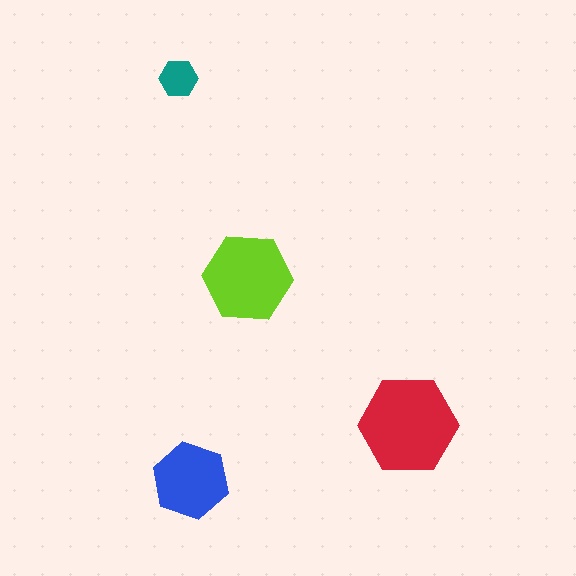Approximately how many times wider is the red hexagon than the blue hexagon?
About 1.5 times wider.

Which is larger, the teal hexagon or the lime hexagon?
The lime one.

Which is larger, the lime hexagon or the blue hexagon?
The lime one.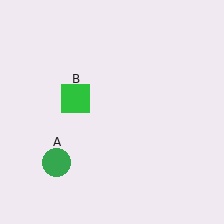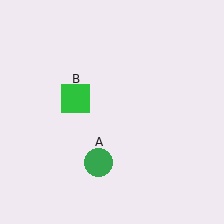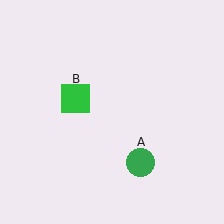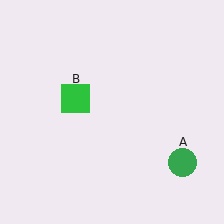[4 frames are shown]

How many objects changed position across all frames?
1 object changed position: green circle (object A).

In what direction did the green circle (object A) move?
The green circle (object A) moved right.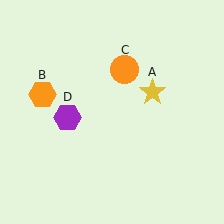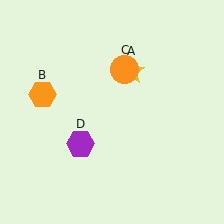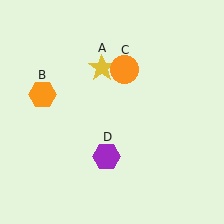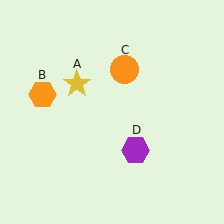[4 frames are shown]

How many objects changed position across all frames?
2 objects changed position: yellow star (object A), purple hexagon (object D).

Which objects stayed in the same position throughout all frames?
Orange hexagon (object B) and orange circle (object C) remained stationary.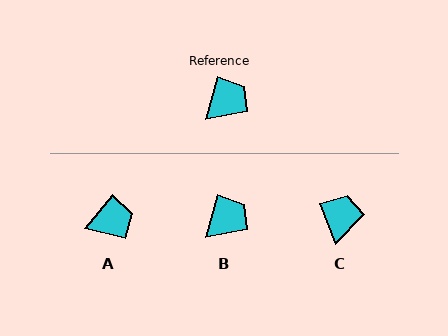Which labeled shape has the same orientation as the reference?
B.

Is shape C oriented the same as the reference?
No, it is off by about 35 degrees.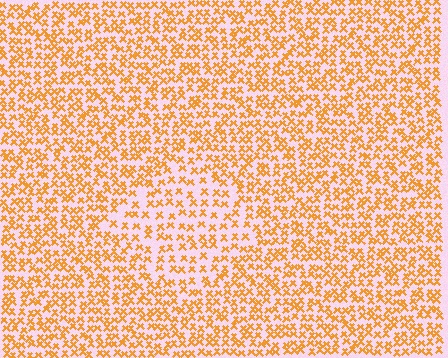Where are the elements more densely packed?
The elements are more densely packed outside the diamond boundary.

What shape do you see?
I see a diamond.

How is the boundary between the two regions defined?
The boundary is defined by a change in element density (approximately 1.7x ratio). All elements are the same color, size, and shape.